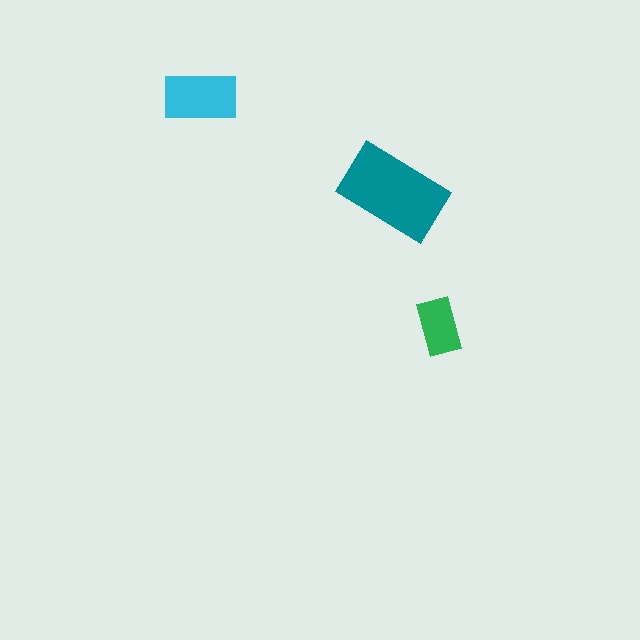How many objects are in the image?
There are 3 objects in the image.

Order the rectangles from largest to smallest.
the teal one, the cyan one, the green one.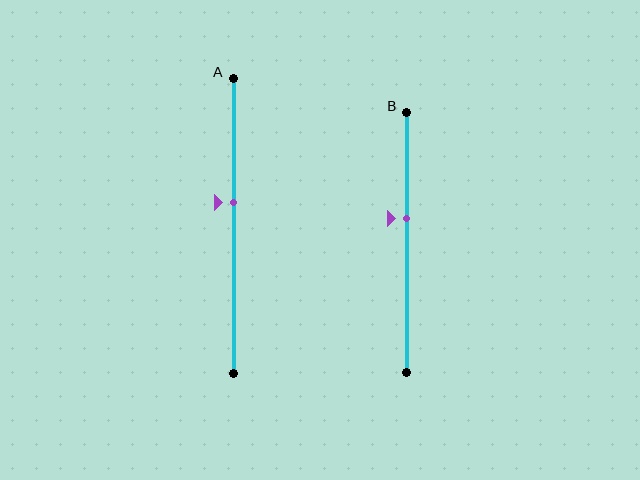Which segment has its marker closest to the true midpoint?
Segment A has its marker closest to the true midpoint.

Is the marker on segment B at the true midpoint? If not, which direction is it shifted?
No, the marker on segment B is shifted upward by about 9% of the segment length.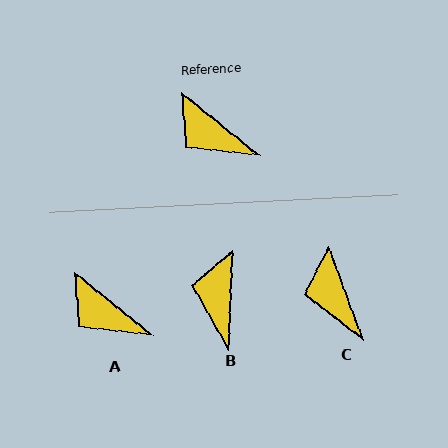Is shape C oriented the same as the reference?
No, it is off by about 30 degrees.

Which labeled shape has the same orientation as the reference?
A.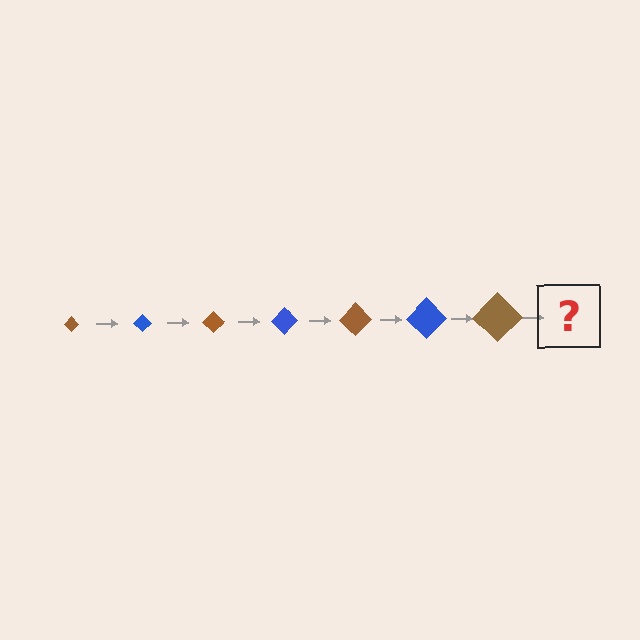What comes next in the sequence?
The next element should be a blue diamond, larger than the previous one.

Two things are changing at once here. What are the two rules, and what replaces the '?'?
The two rules are that the diamond grows larger each step and the color cycles through brown and blue. The '?' should be a blue diamond, larger than the previous one.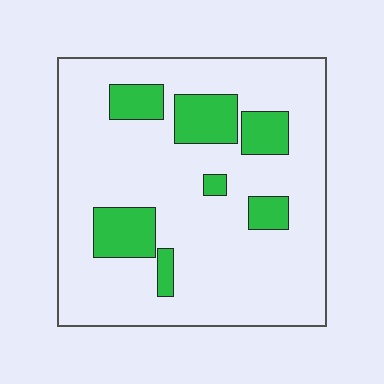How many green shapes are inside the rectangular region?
7.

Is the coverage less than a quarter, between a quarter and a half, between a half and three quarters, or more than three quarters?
Less than a quarter.